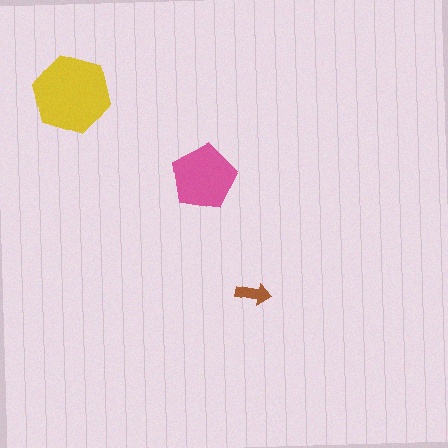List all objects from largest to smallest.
The yellow hexagon, the pink pentagon, the brown arrow.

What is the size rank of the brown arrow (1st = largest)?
3rd.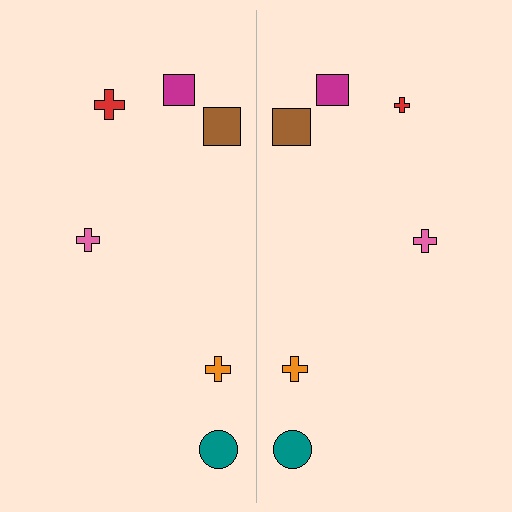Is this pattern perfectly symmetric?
No, the pattern is not perfectly symmetric. The red cross on the right side has a different size than its mirror counterpart.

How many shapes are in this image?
There are 12 shapes in this image.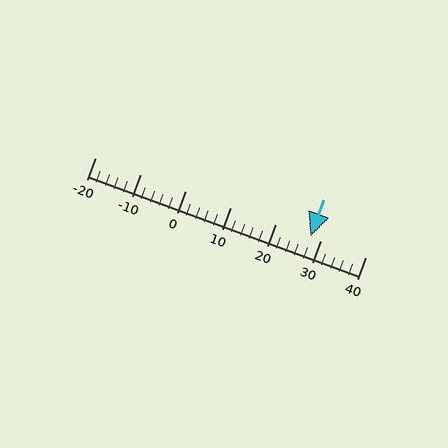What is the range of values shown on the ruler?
The ruler shows values from -20 to 40.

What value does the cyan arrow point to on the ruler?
The cyan arrow points to approximately 28.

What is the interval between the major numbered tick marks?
The major tick marks are spaced 10 units apart.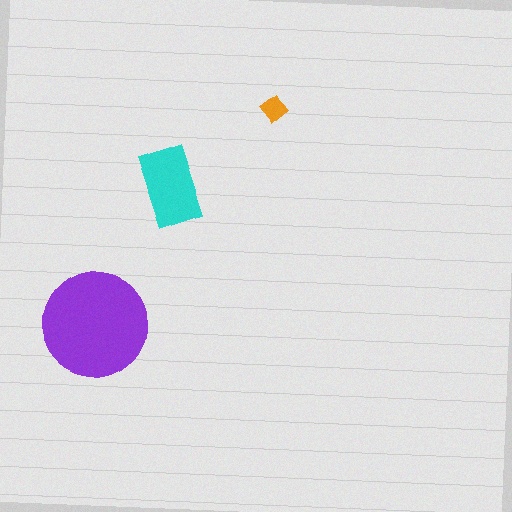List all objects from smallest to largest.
The orange diamond, the cyan rectangle, the purple circle.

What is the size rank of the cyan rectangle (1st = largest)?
2nd.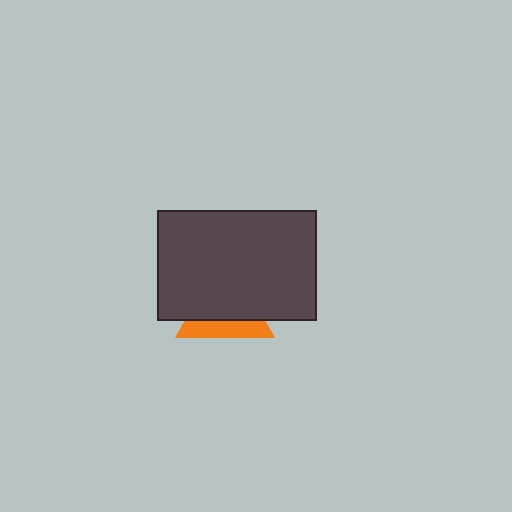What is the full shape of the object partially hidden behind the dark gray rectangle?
The partially hidden object is an orange triangle.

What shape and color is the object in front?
The object in front is a dark gray rectangle.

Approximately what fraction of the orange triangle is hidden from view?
Roughly 67% of the orange triangle is hidden behind the dark gray rectangle.